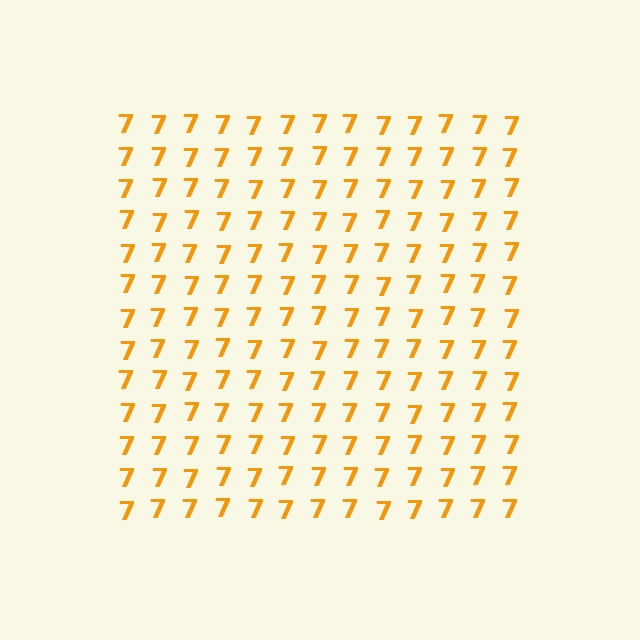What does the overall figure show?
The overall figure shows a square.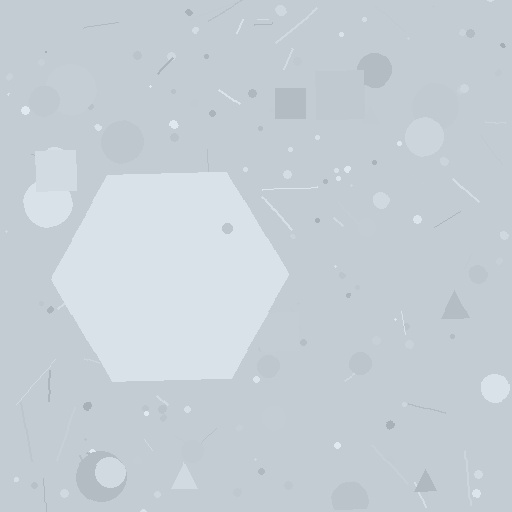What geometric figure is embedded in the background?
A hexagon is embedded in the background.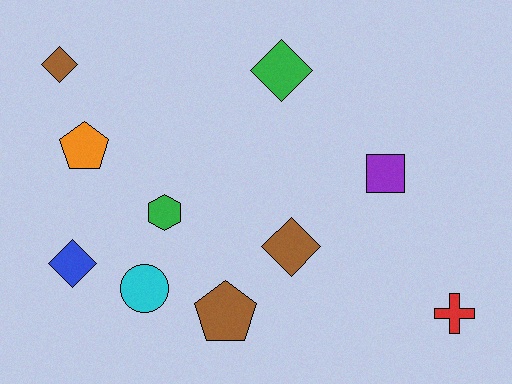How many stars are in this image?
There are no stars.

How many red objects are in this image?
There is 1 red object.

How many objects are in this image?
There are 10 objects.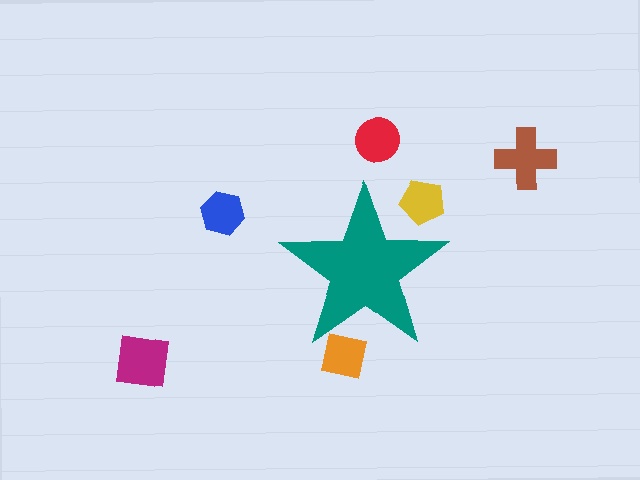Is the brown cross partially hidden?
No, the brown cross is fully visible.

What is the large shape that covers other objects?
A teal star.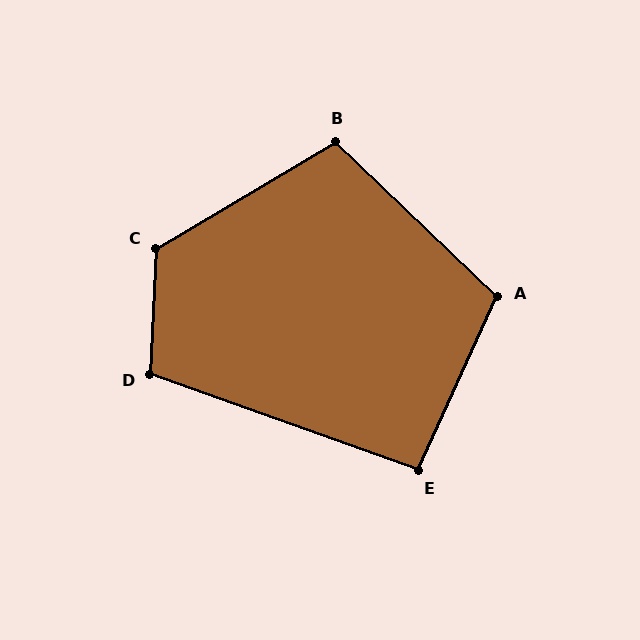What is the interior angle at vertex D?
Approximately 107 degrees (obtuse).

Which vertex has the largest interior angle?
C, at approximately 124 degrees.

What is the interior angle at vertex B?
Approximately 106 degrees (obtuse).